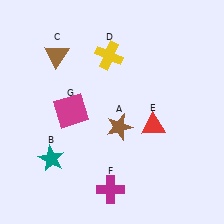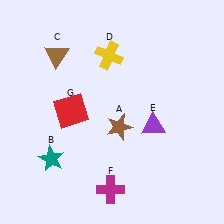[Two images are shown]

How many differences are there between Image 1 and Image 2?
There are 2 differences between the two images.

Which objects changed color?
E changed from red to purple. G changed from magenta to red.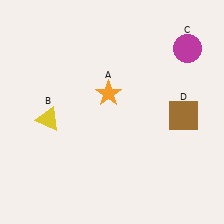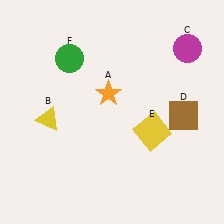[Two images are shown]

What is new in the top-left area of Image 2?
A green circle (F) was added in the top-left area of Image 2.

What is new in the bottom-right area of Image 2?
A yellow square (E) was added in the bottom-right area of Image 2.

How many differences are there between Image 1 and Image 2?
There are 2 differences between the two images.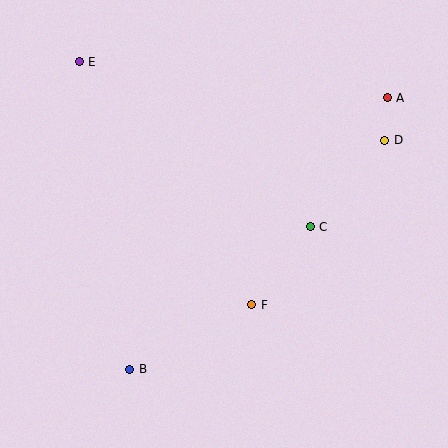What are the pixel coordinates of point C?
Point C is at (310, 227).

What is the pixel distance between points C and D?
The distance between C and D is 114 pixels.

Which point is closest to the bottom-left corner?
Point B is closest to the bottom-left corner.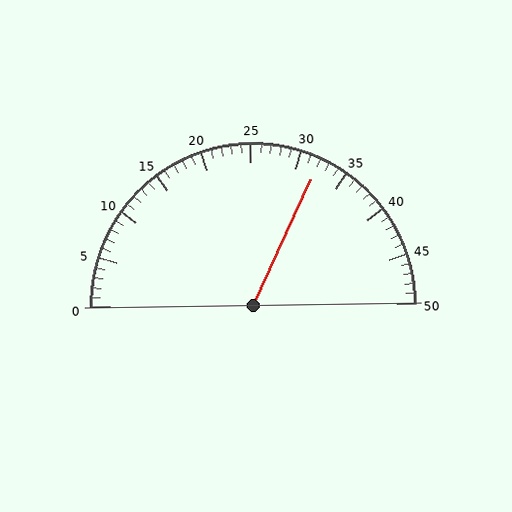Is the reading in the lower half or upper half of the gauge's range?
The reading is in the upper half of the range (0 to 50).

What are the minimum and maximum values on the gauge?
The gauge ranges from 0 to 50.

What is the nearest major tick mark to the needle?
The nearest major tick mark is 30.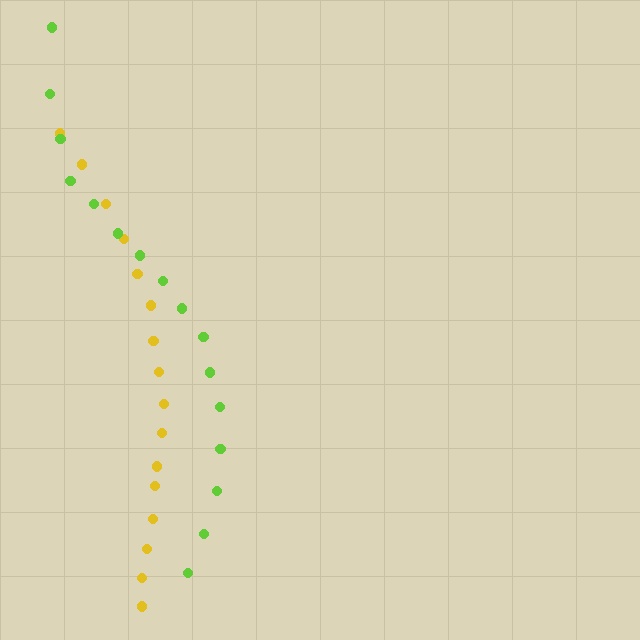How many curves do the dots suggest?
There are 2 distinct paths.